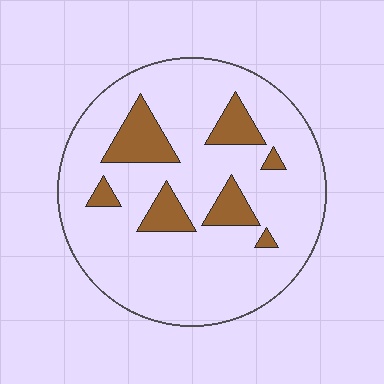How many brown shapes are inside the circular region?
7.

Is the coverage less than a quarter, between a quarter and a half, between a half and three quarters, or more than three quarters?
Less than a quarter.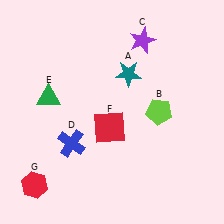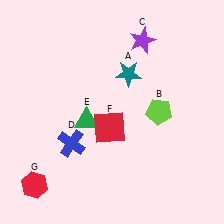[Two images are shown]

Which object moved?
The green triangle (E) moved right.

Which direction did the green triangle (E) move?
The green triangle (E) moved right.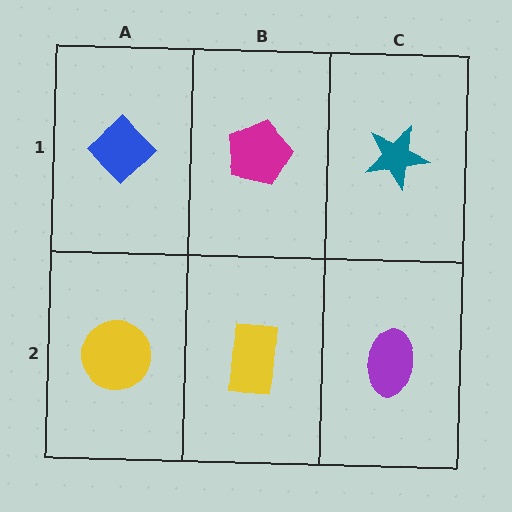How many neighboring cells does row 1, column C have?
2.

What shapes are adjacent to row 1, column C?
A purple ellipse (row 2, column C), a magenta pentagon (row 1, column B).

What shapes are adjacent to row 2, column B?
A magenta pentagon (row 1, column B), a yellow circle (row 2, column A), a purple ellipse (row 2, column C).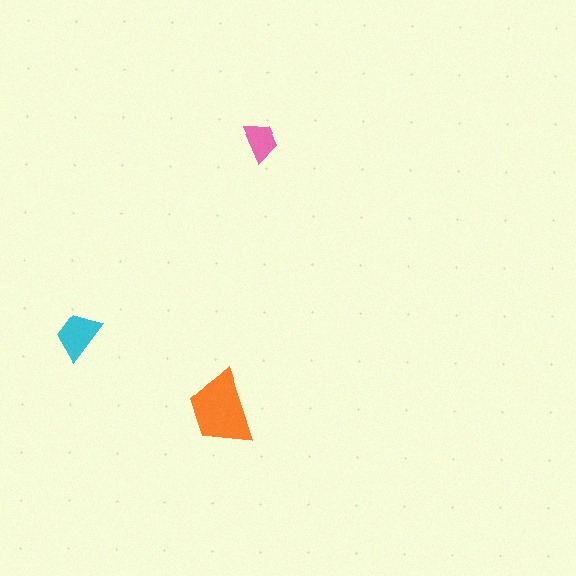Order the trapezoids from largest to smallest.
the orange one, the cyan one, the pink one.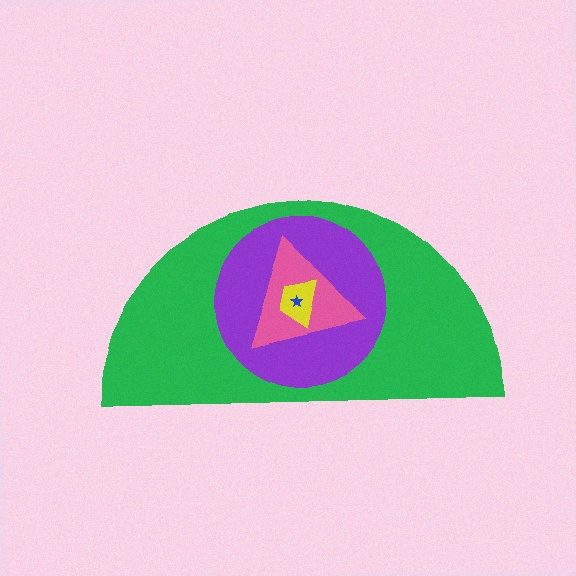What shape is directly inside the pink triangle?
The yellow trapezoid.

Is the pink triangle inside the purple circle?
Yes.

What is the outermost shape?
The green semicircle.